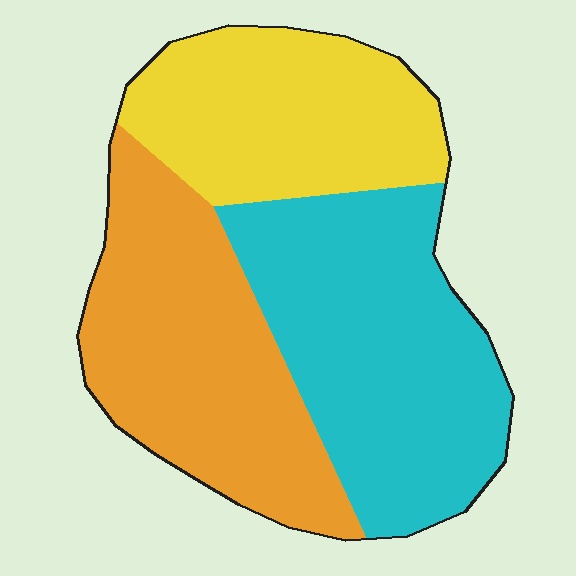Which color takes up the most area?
Cyan, at roughly 40%.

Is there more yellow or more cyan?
Cyan.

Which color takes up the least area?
Yellow, at roughly 25%.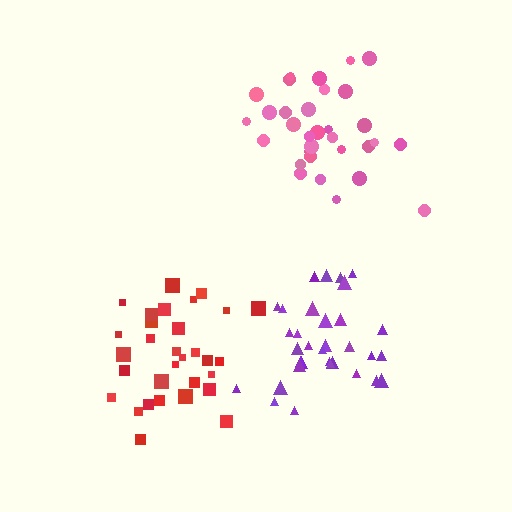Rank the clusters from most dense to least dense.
pink, purple, red.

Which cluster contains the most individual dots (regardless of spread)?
Purple (35).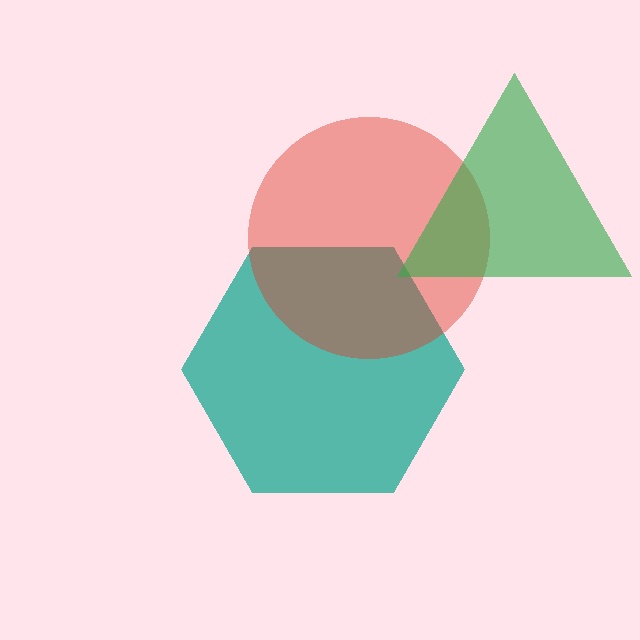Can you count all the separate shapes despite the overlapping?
Yes, there are 3 separate shapes.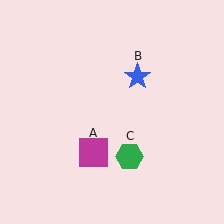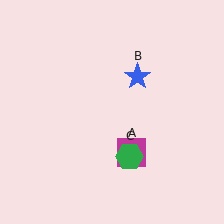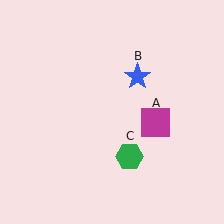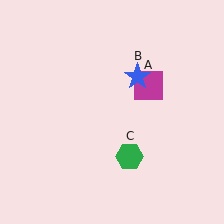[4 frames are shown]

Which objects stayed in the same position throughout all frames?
Blue star (object B) and green hexagon (object C) remained stationary.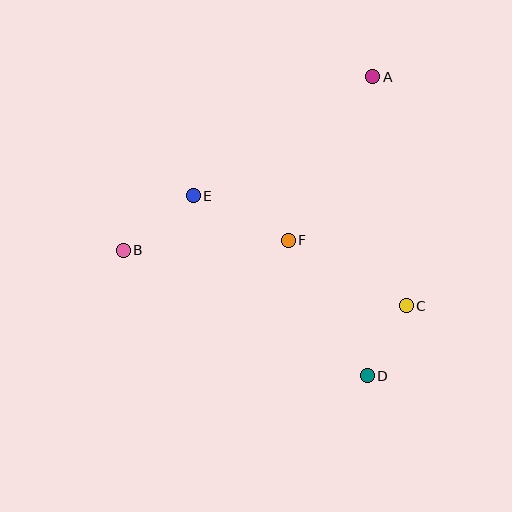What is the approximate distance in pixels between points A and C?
The distance between A and C is approximately 232 pixels.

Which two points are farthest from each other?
Points A and B are farthest from each other.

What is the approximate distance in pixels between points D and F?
The distance between D and F is approximately 157 pixels.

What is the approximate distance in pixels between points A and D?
The distance between A and D is approximately 299 pixels.